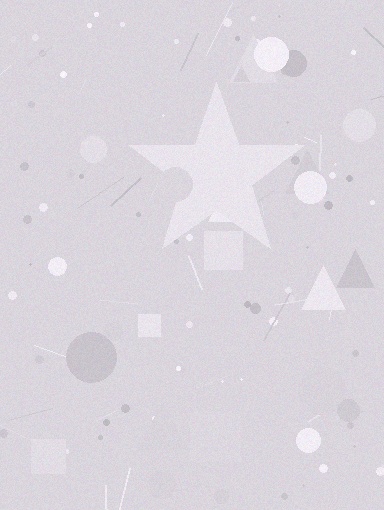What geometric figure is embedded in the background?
A star is embedded in the background.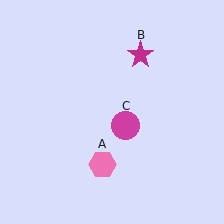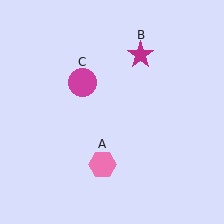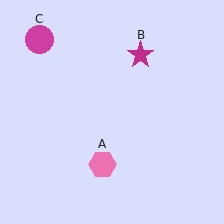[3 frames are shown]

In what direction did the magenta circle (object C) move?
The magenta circle (object C) moved up and to the left.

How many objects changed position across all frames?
1 object changed position: magenta circle (object C).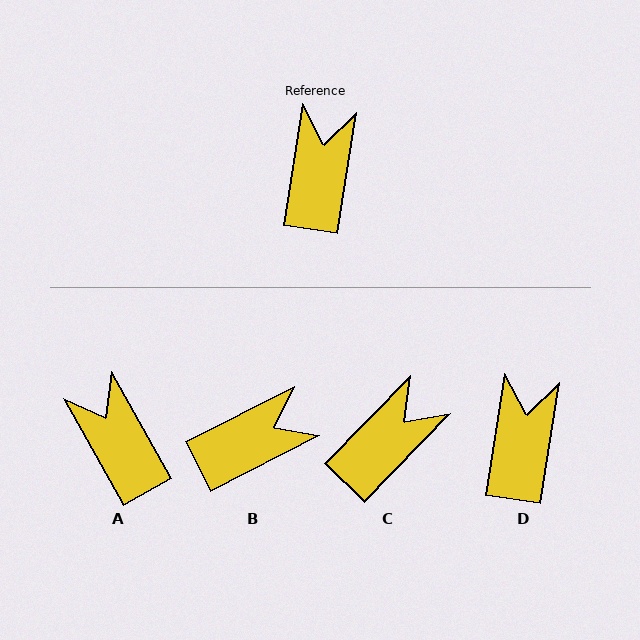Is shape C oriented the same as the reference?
No, it is off by about 35 degrees.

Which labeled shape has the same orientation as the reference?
D.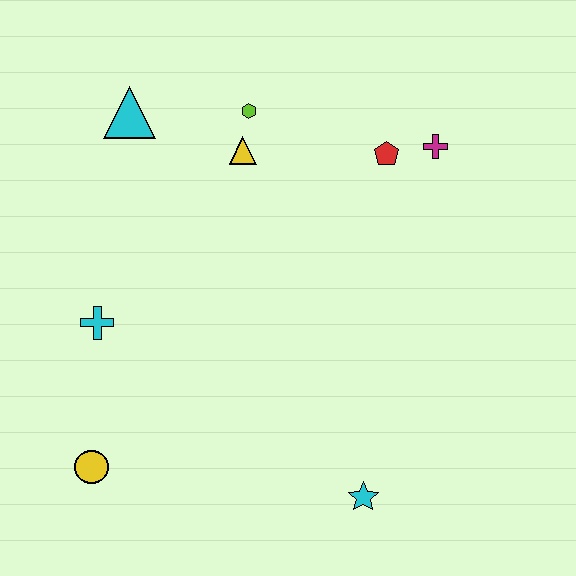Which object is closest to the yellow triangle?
The lime hexagon is closest to the yellow triangle.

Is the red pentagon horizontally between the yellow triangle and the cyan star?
No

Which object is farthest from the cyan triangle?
The cyan star is farthest from the cyan triangle.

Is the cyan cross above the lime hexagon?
No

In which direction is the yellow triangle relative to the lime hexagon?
The yellow triangle is below the lime hexagon.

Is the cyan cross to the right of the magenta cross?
No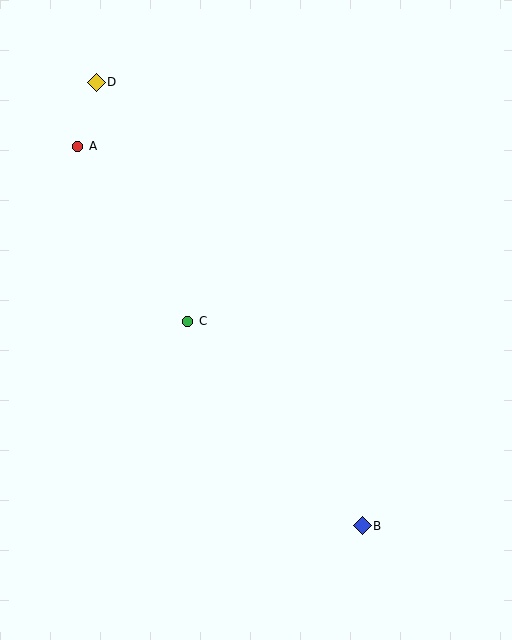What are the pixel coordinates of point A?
Point A is at (78, 146).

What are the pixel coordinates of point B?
Point B is at (362, 526).